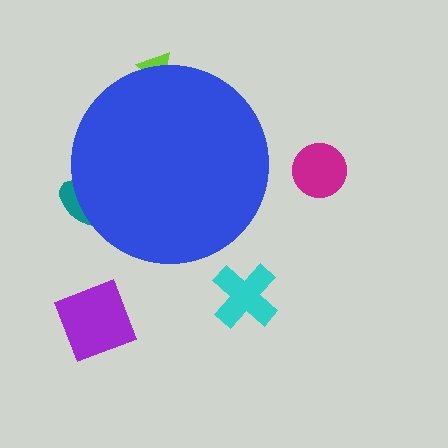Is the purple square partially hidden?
No, the purple square is fully visible.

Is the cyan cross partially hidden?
No, the cyan cross is fully visible.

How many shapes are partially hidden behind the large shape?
2 shapes are partially hidden.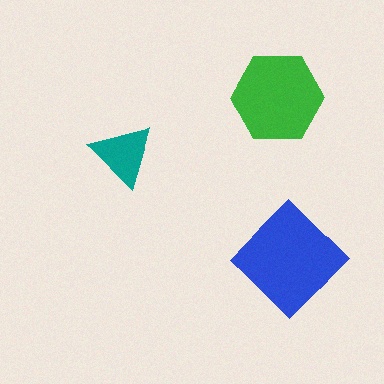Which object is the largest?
The blue diamond.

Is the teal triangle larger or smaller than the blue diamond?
Smaller.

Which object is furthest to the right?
The blue diamond is rightmost.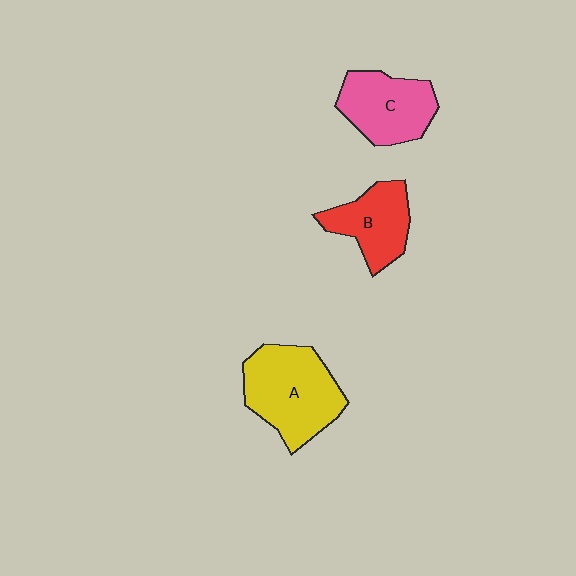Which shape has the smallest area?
Shape B (red).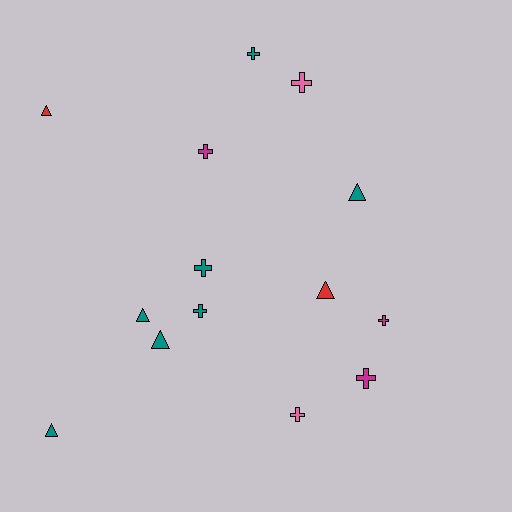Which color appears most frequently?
Teal, with 7 objects.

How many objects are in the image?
There are 14 objects.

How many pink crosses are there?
There are 2 pink crosses.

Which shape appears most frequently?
Cross, with 8 objects.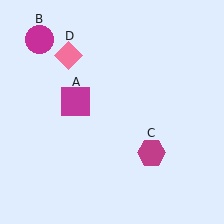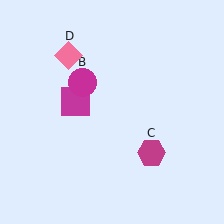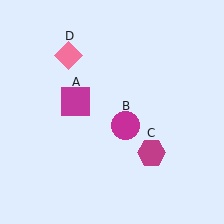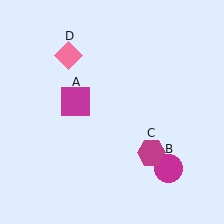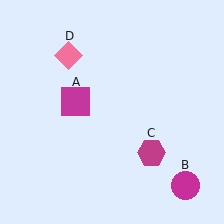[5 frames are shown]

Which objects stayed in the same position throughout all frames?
Magenta square (object A) and magenta hexagon (object C) and pink diamond (object D) remained stationary.